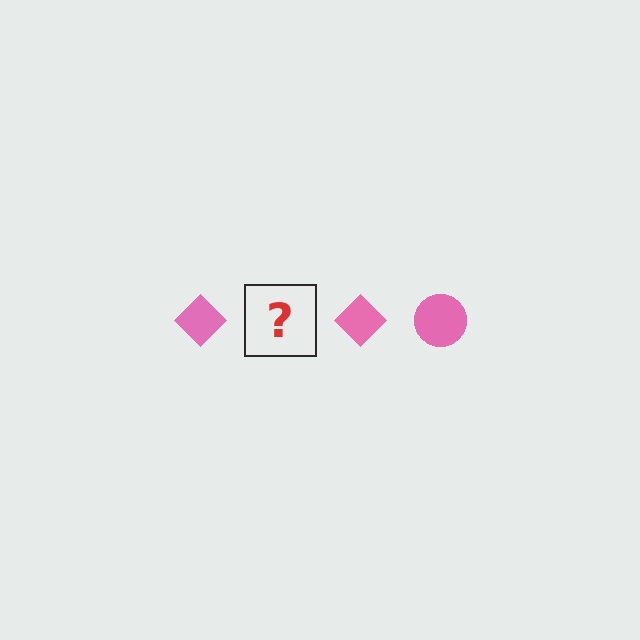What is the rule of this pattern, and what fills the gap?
The rule is that the pattern cycles through diamond, circle shapes in pink. The gap should be filled with a pink circle.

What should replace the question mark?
The question mark should be replaced with a pink circle.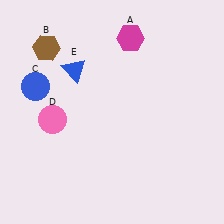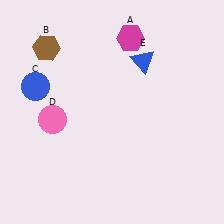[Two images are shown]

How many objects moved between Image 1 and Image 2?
1 object moved between the two images.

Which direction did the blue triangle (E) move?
The blue triangle (E) moved right.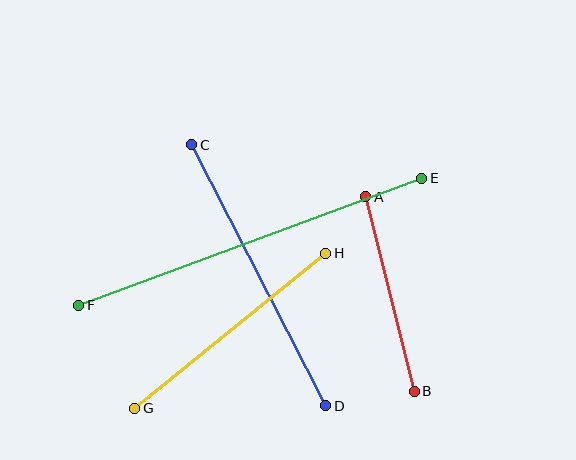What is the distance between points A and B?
The distance is approximately 201 pixels.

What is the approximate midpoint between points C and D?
The midpoint is at approximately (259, 275) pixels.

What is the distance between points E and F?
The distance is approximately 366 pixels.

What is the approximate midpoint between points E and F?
The midpoint is at approximately (250, 242) pixels.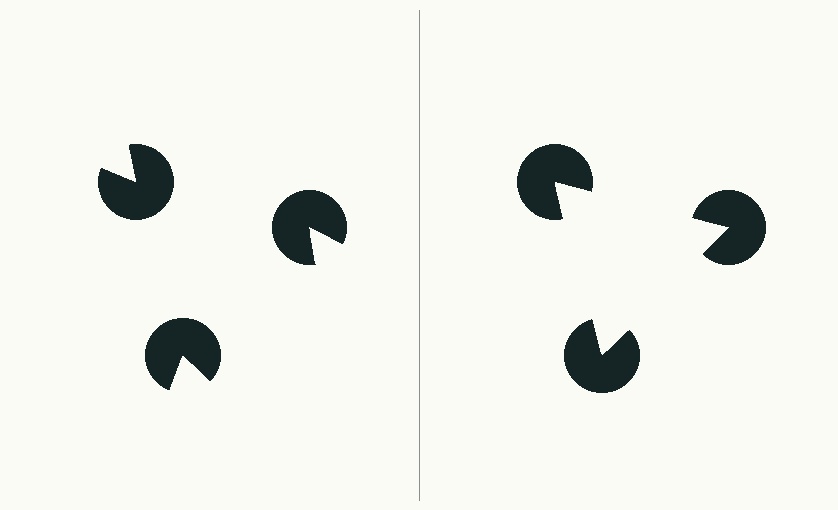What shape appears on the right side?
An illusory triangle.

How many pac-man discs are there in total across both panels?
6 — 3 on each side.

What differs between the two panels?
The pac-man discs are positioned identically on both sides; only the wedge orientations differ. On the right they align to a triangle; on the left they are misaligned.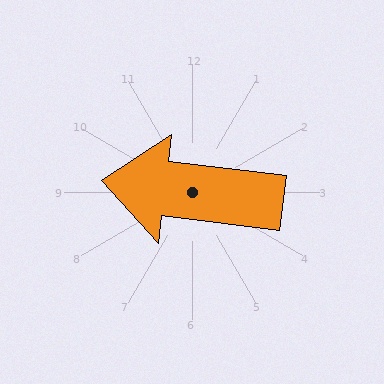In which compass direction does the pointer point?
West.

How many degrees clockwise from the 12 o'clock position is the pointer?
Approximately 277 degrees.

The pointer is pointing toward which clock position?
Roughly 9 o'clock.